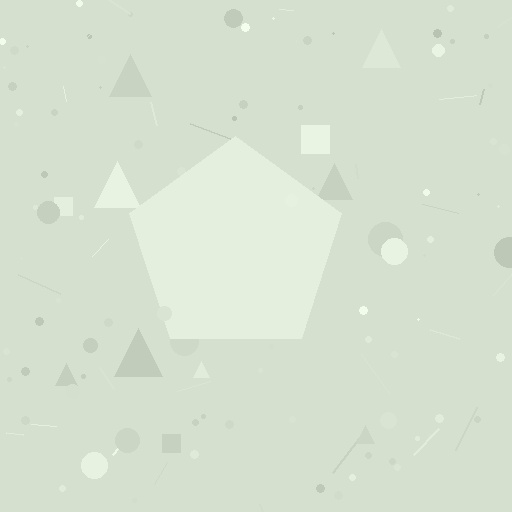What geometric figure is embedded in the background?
A pentagon is embedded in the background.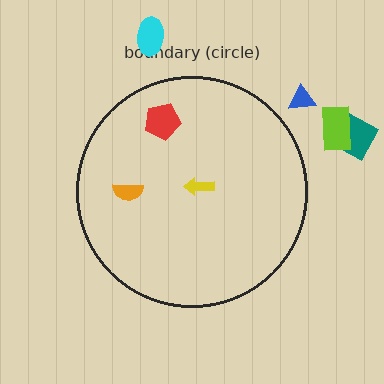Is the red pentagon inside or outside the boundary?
Inside.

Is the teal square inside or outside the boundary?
Outside.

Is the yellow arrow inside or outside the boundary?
Inside.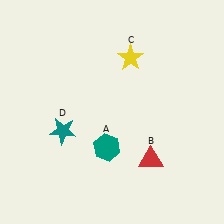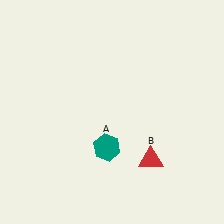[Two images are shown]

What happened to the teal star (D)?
The teal star (D) was removed in Image 2. It was in the bottom-left area of Image 1.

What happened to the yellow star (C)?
The yellow star (C) was removed in Image 2. It was in the top-right area of Image 1.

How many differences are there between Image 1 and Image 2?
There are 2 differences between the two images.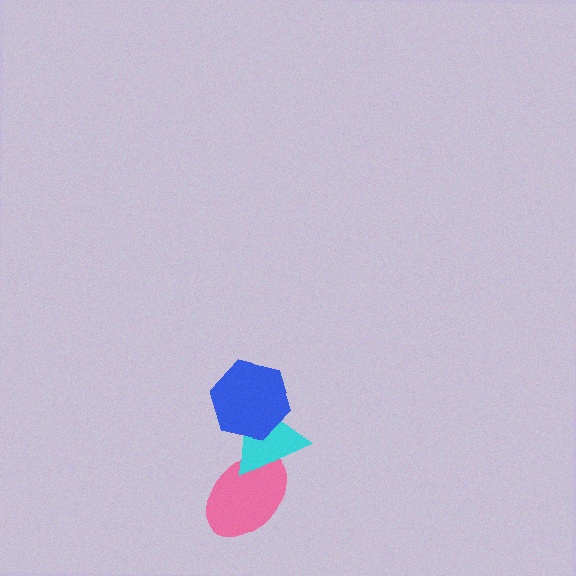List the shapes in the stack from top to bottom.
From top to bottom: the blue hexagon, the cyan triangle, the pink ellipse.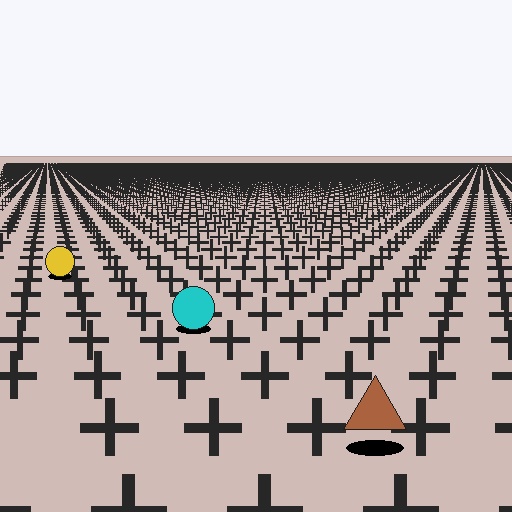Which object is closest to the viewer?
The brown triangle is closest. The texture marks near it are larger and more spread out.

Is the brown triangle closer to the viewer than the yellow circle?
Yes. The brown triangle is closer — you can tell from the texture gradient: the ground texture is coarser near it.